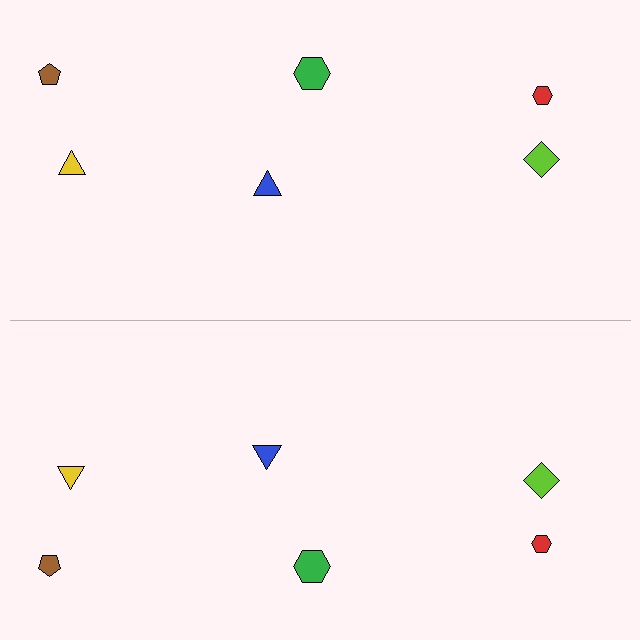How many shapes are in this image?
There are 12 shapes in this image.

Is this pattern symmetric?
Yes, this pattern has bilateral (reflection) symmetry.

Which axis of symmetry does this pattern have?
The pattern has a horizontal axis of symmetry running through the center of the image.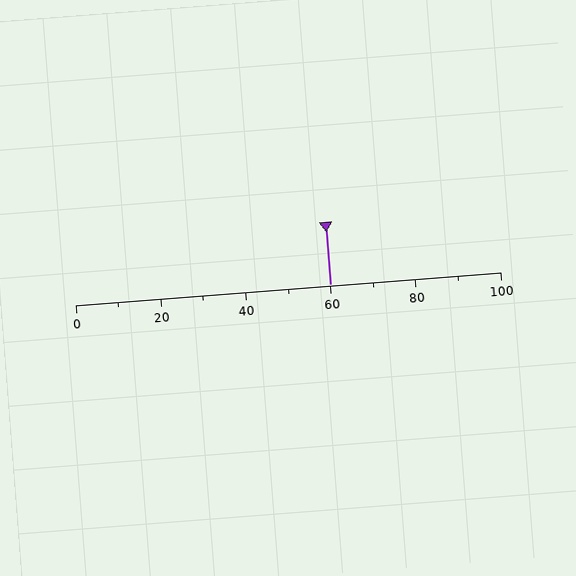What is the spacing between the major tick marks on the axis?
The major ticks are spaced 20 apart.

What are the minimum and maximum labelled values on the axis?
The axis runs from 0 to 100.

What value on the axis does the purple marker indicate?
The marker indicates approximately 60.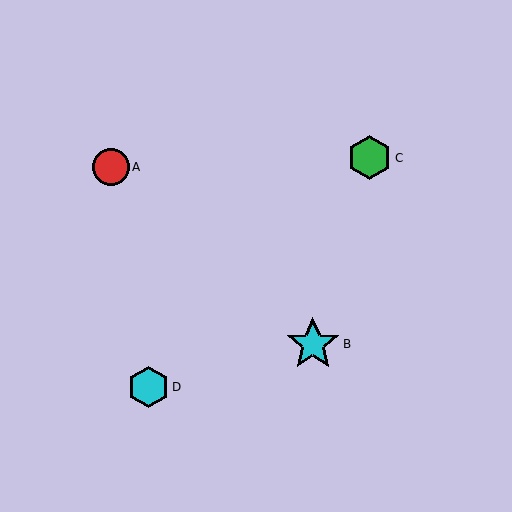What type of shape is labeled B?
Shape B is a cyan star.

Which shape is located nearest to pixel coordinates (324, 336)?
The cyan star (labeled B) at (313, 344) is nearest to that location.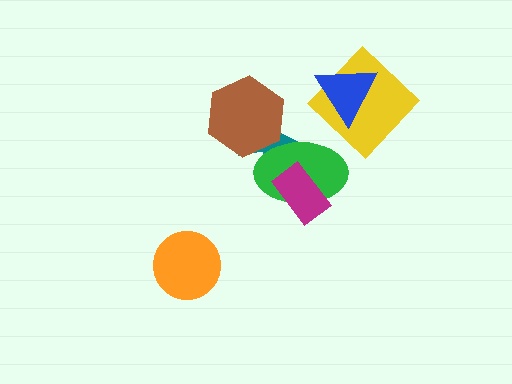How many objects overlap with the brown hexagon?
2 objects overlap with the brown hexagon.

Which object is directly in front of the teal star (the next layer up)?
The green ellipse is directly in front of the teal star.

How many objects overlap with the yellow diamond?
1 object overlaps with the yellow diamond.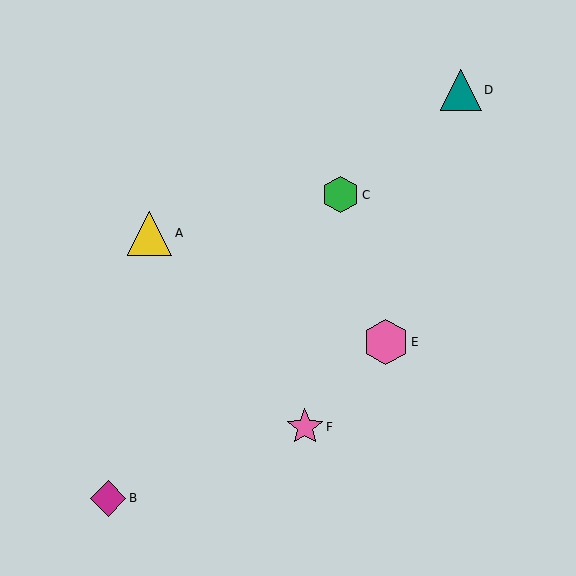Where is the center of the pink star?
The center of the pink star is at (305, 427).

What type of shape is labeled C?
Shape C is a green hexagon.